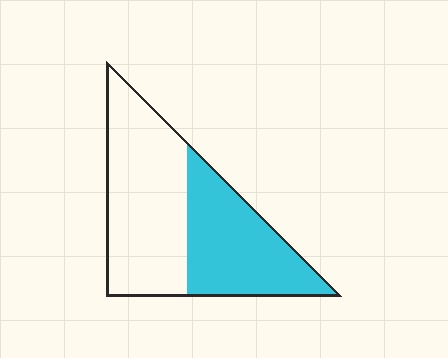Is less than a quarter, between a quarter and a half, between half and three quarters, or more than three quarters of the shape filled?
Between a quarter and a half.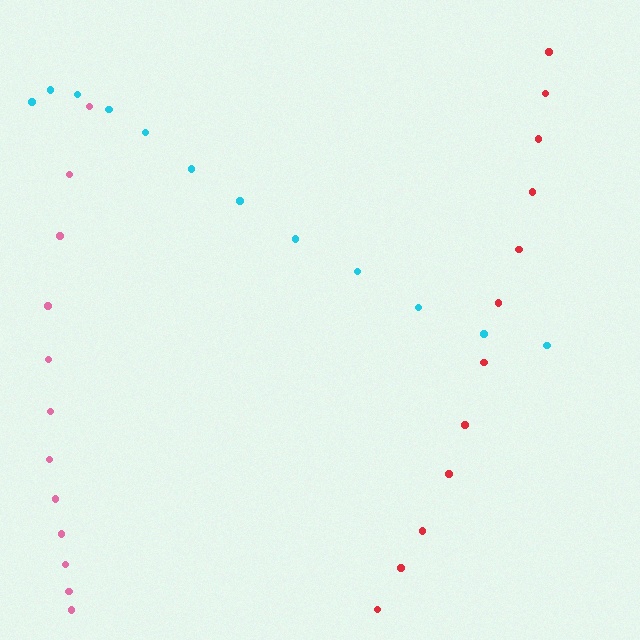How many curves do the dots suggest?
There are 3 distinct paths.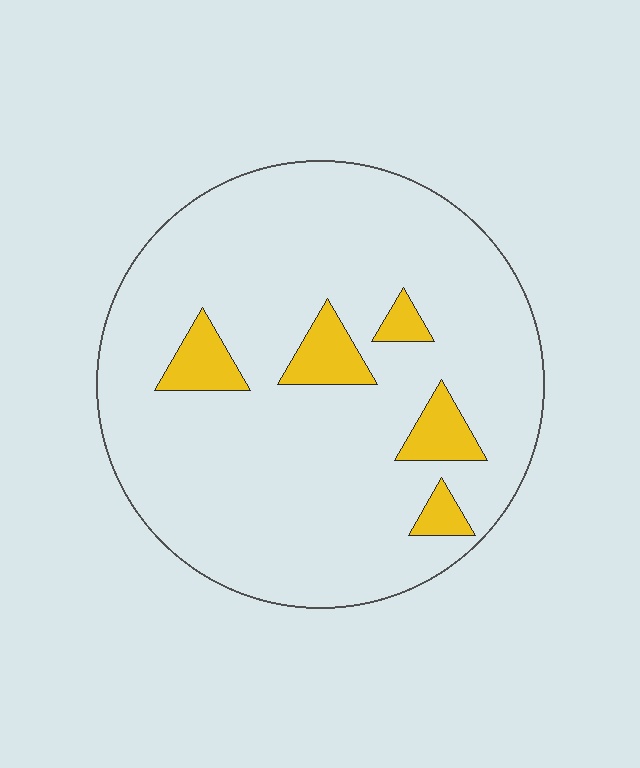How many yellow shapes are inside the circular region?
5.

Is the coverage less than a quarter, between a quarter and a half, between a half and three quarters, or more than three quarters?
Less than a quarter.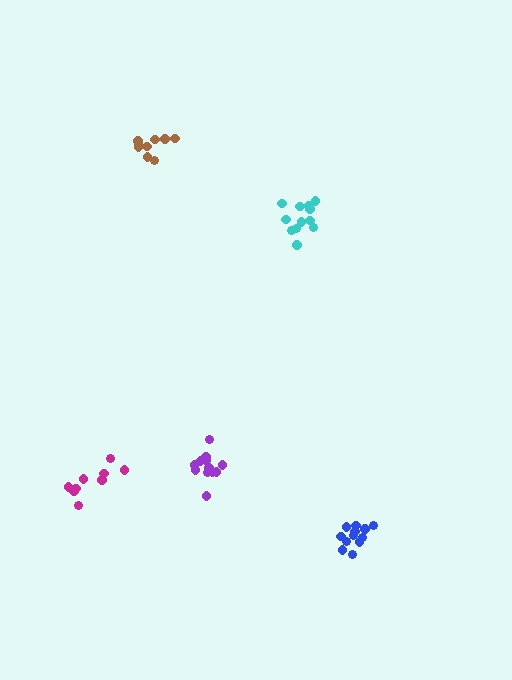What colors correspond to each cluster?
The clusters are colored: brown, purple, magenta, cyan, blue.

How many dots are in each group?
Group 1: 9 dots, Group 2: 12 dots, Group 3: 9 dots, Group 4: 12 dots, Group 5: 12 dots (54 total).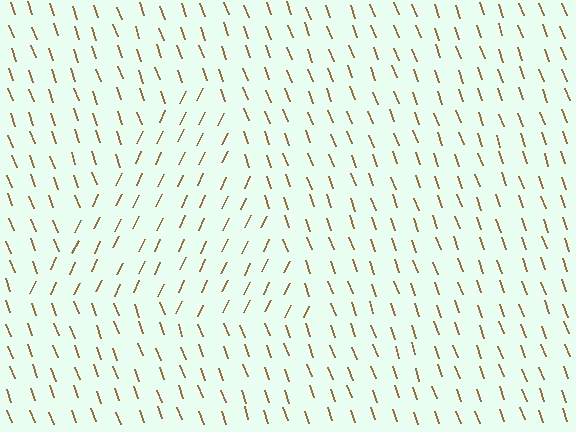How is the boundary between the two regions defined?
The boundary is defined purely by a change in line orientation (approximately 45 degrees difference). All lines are the same color and thickness.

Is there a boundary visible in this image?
Yes, there is a texture boundary formed by a change in line orientation.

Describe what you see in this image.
The image is filled with small brown line segments. A triangle region in the image has lines oriented differently from the surrounding lines, creating a visible texture boundary.